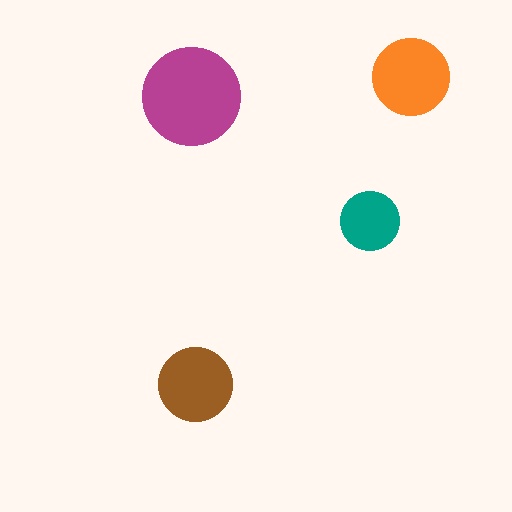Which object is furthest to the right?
The orange circle is rightmost.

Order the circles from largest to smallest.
the magenta one, the orange one, the brown one, the teal one.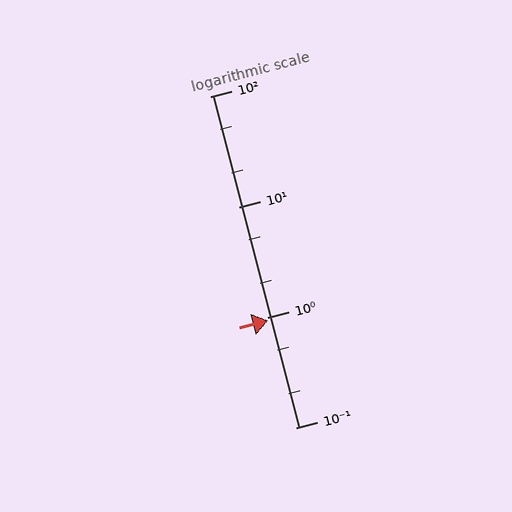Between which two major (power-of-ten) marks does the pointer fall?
The pointer is between 0.1 and 1.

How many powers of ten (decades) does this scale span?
The scale spans 3 decades, from 0.1 to 100.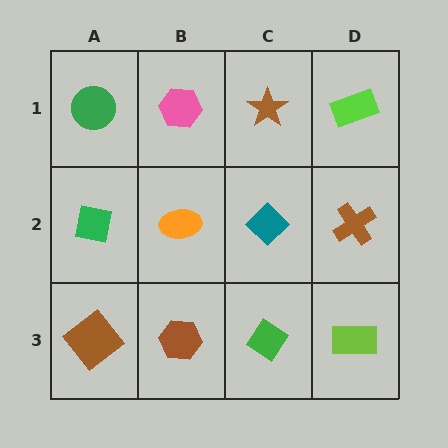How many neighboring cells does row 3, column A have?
2.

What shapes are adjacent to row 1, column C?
A teal diamond (row 2, column C), a pink hexagon (row 1, column B), a lime rectangle (row 1, column D).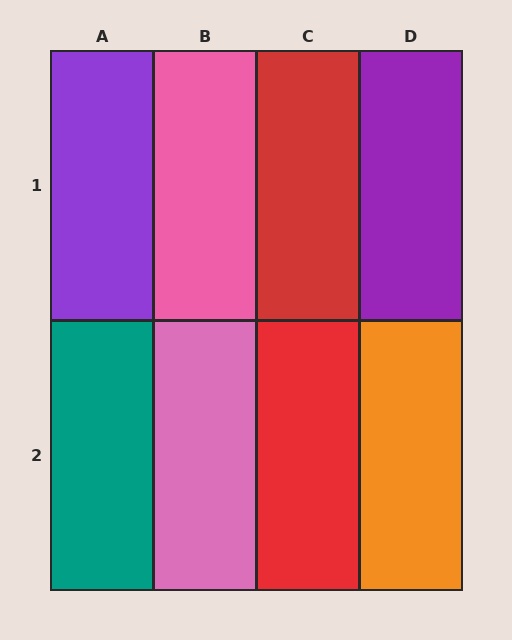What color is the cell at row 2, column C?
Red.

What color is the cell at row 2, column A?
Teal.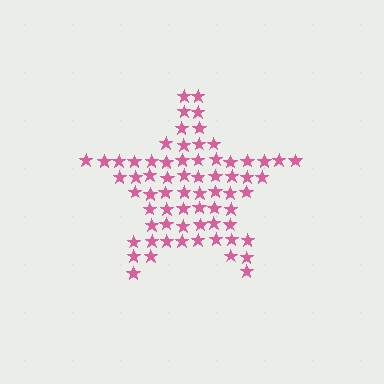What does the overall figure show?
The overall figure shows a star.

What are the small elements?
The small elements are stars.